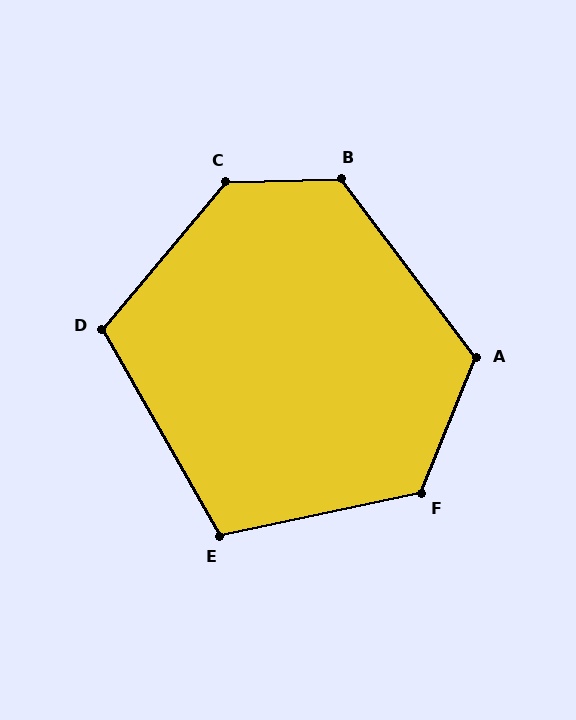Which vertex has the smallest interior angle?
E, at approximately 108 degrees.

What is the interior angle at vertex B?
Approximately 126 degrees (obtuse).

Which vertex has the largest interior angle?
C, at approximately 131 degrees.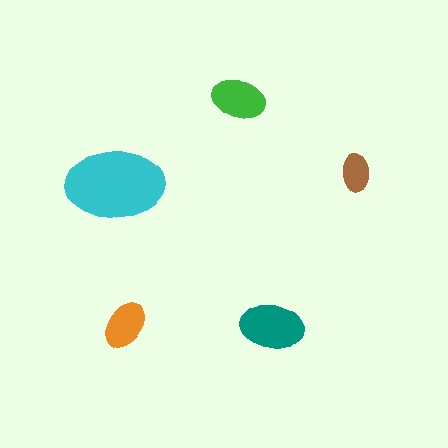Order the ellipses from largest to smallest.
the cyan one, the teal one, the green one, the orange one, the brown one.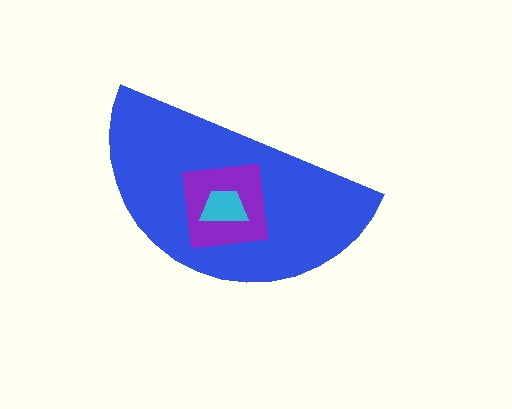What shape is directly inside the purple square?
The cyan trapezoid.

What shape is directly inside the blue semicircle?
The purple square.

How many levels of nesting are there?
3.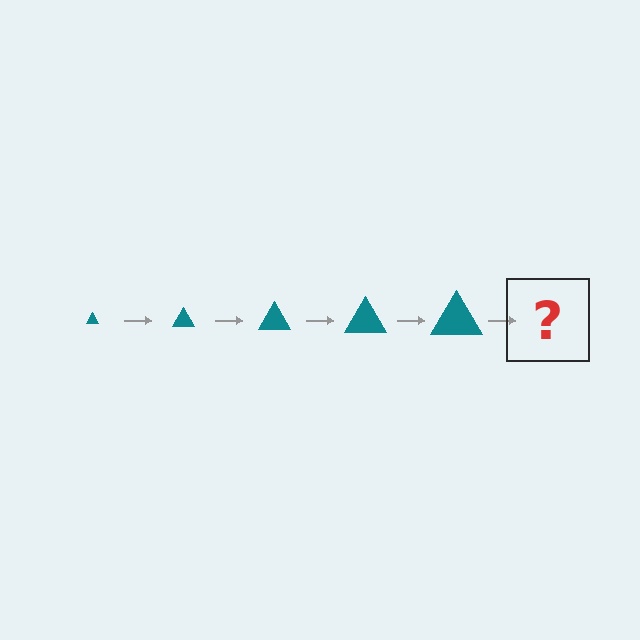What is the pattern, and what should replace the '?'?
The pattern is that the triangle gets progressively larger each step. The '?' should be a teal triangle, larger than the previous one.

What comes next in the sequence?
The next element should be a teal triangle, larger than the previous one.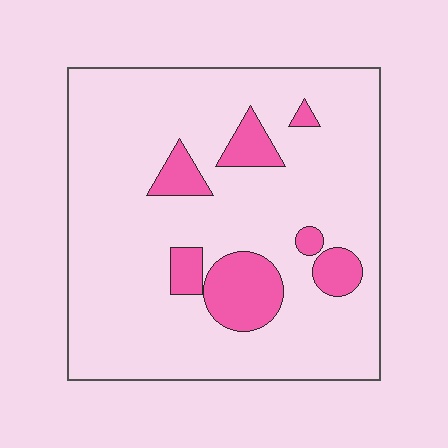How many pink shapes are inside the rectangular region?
7.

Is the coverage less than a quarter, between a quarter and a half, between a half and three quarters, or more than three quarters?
Less than a quarter.